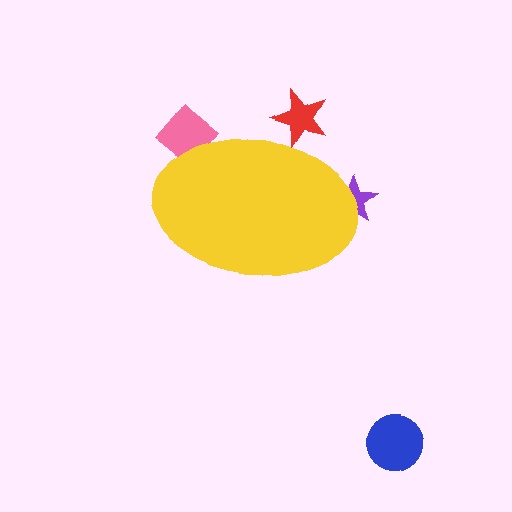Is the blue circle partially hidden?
No, the blue circle is fully visible.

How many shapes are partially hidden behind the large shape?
3 shapes are partially hidden.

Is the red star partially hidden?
Yes, the red star is partially hidden behind the yellow ellipse.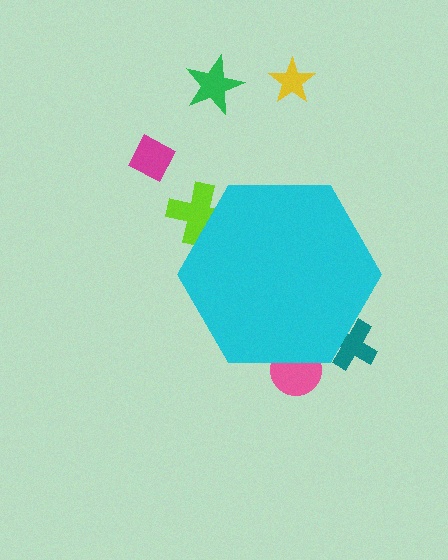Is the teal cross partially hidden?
Yes, the teal cross is partially hidden behind the cyan hexagon.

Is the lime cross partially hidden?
Yes, the lime cross is partially hidden behind the cyan hexagon.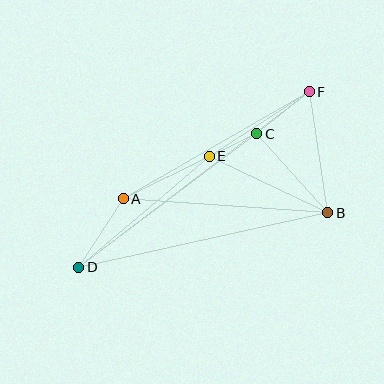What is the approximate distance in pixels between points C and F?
The distance between C and F is approximately 67 pixels.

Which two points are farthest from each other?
Points D and F are farthest from each other.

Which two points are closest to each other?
Points C and E are closest to each other.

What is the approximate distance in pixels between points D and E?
The distance between D and E is approximately 171 pixels.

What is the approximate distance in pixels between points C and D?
The distance between C and D is approximately 223 pixels.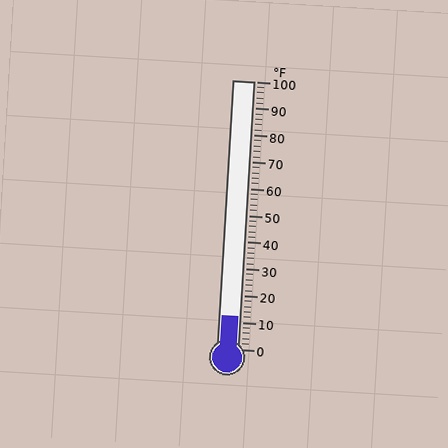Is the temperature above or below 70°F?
The temperature is below 70°F.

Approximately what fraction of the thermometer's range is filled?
The thermometer is filled to approximately 10% of its range.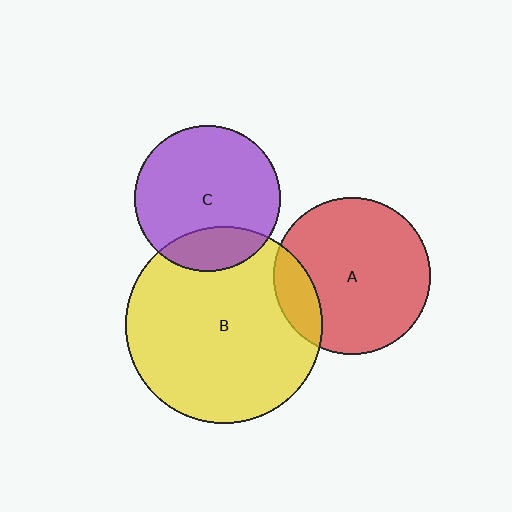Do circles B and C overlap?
Yes.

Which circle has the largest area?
Circle B (yellow).